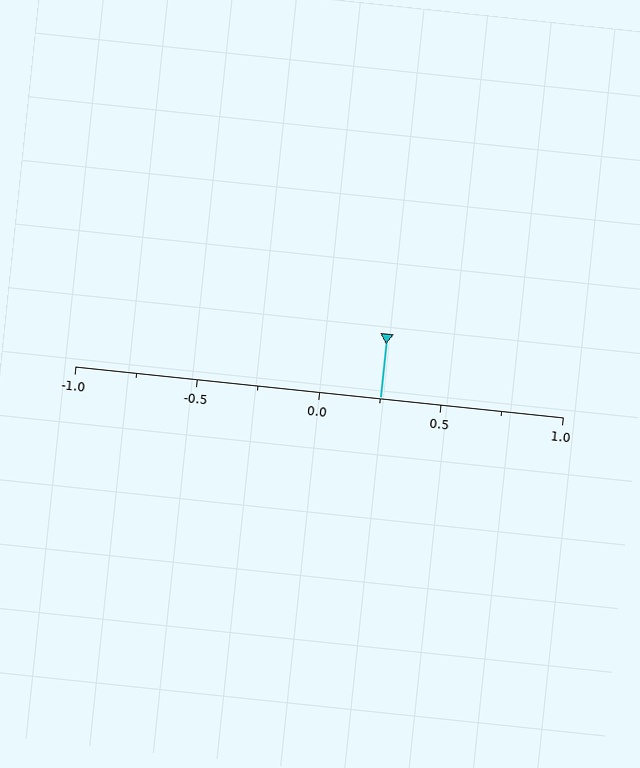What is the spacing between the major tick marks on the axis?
The major ticks are spaced 0.5 apart.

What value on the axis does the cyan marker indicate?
The marker indicates approximately 0.25.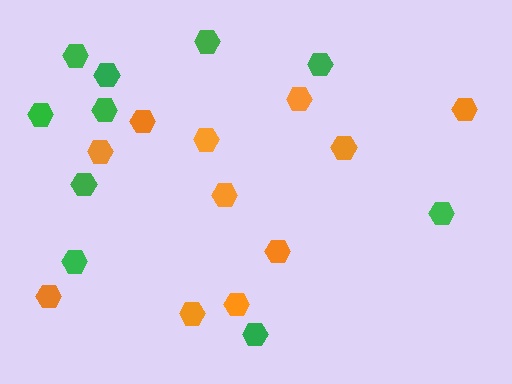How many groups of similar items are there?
There are 2 groups: one group of orange hexagons (11) and one group of green hexagons (10).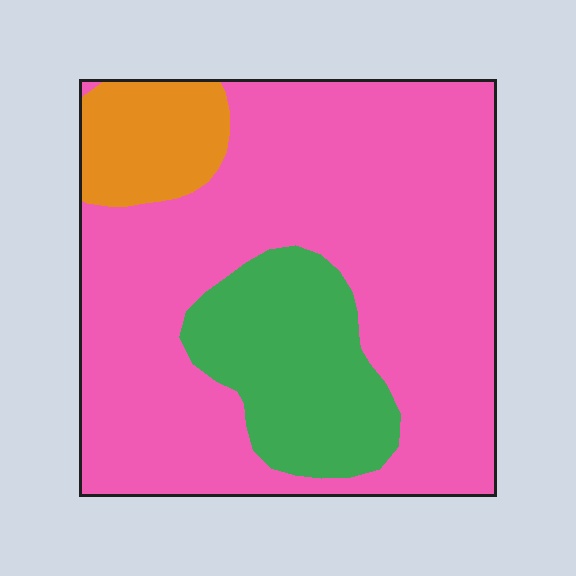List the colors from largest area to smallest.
From largest to smallest: pink, green, orange.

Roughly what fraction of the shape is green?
Green covers roughly 20% of the shape.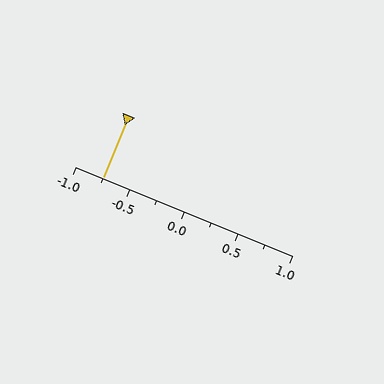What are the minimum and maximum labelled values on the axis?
The axis runs from -1.0 to 1.0.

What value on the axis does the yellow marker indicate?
The marker indicates approximately -0.75.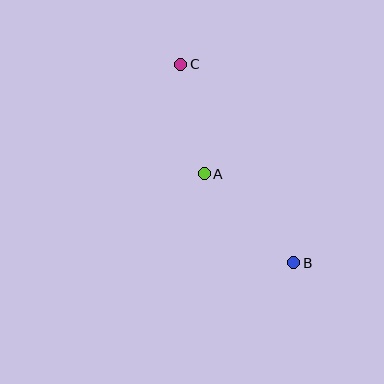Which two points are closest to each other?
Points A and C are closest to each other.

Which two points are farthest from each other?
Points B and C are farthest from each other.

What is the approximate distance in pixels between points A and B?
The distance between A and B is approximately 126 pixels.